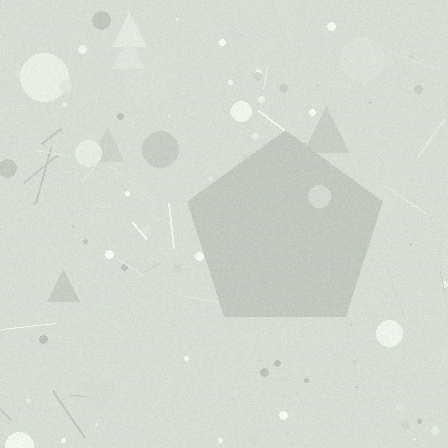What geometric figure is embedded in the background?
A pentagon is embedded in the background.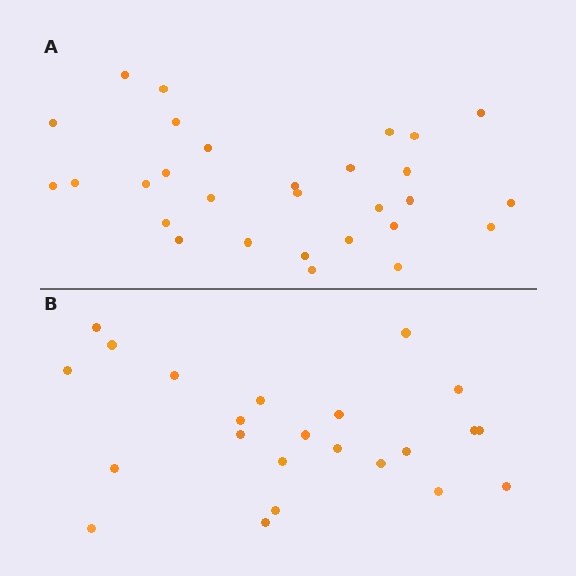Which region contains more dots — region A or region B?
Region A (the top region) has more dots.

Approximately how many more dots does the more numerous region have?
Region A has about 6 more dots than region B.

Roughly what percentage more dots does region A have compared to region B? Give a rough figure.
About 25% more.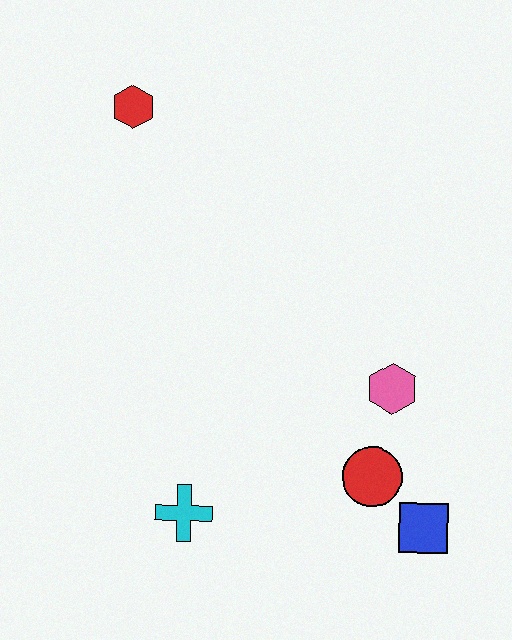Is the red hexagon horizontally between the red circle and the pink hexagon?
No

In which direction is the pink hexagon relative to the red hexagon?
The pink hexagon is below the red hexagon.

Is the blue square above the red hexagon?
No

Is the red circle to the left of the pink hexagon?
Yes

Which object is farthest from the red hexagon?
The blue square is farthest from the red hexagon.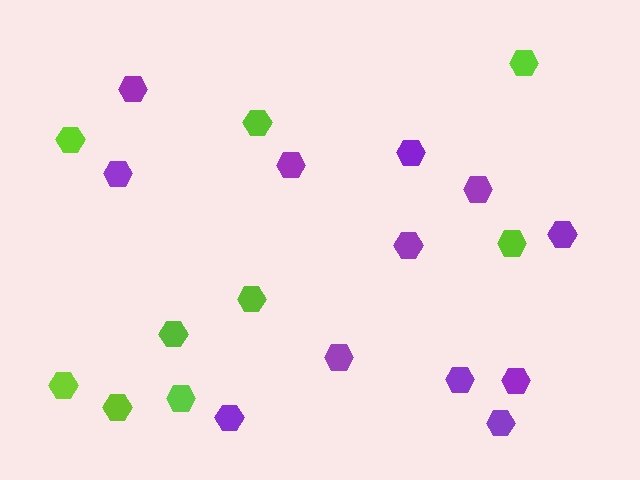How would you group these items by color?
There are 2 groups: one group of purple hexagons (12) and one group of lime hexagons (9).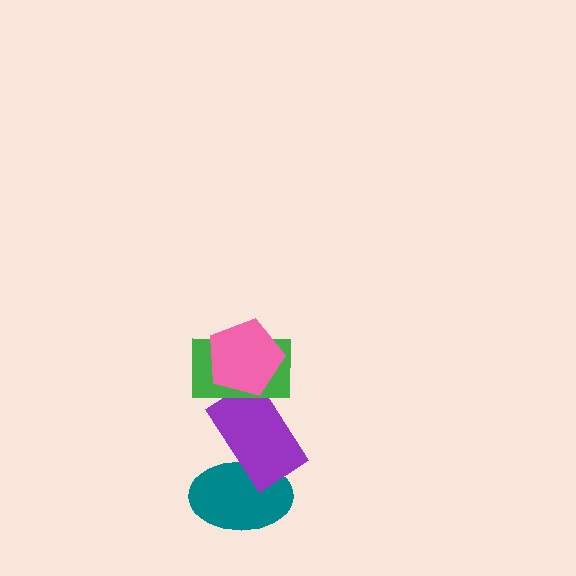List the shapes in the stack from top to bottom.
From top to bottom: the pink pentagon, the green rectangle, the purple rectangle, the teal ellipse.